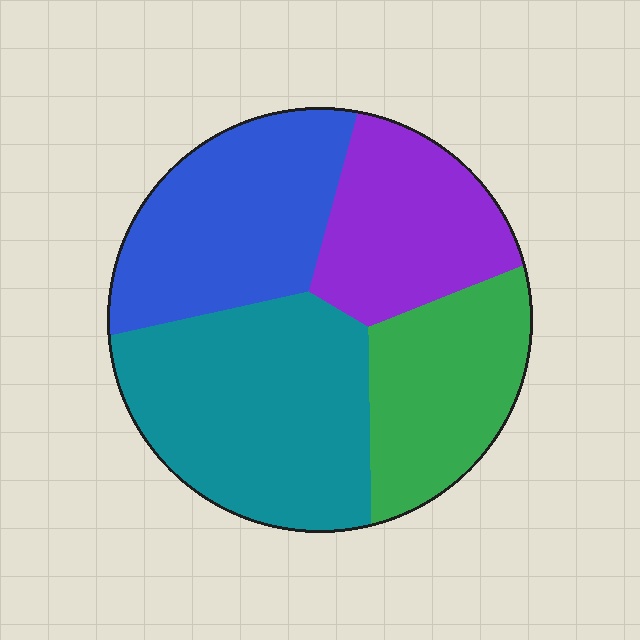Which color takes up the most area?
Teal, at roughly 35%.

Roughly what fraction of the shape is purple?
Purple takes up about one fifth (1/5) of the shape.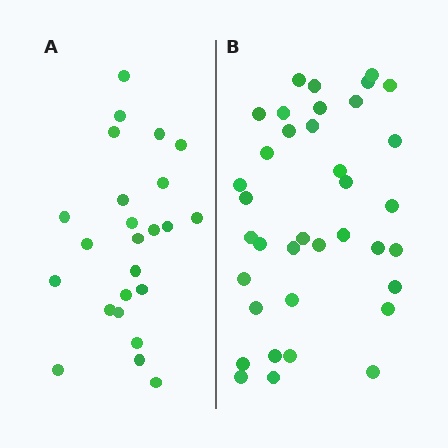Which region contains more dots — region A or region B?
Region B (the right region) has more dots.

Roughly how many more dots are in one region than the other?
Region B has approximately 15 more dots than region A.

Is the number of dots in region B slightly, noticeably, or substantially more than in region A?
Region B has substantially more. The ratio is roughly 1.5 to 1.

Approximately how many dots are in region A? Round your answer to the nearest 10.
About 20 dots. (The exact count is 24, which rounds to 20.)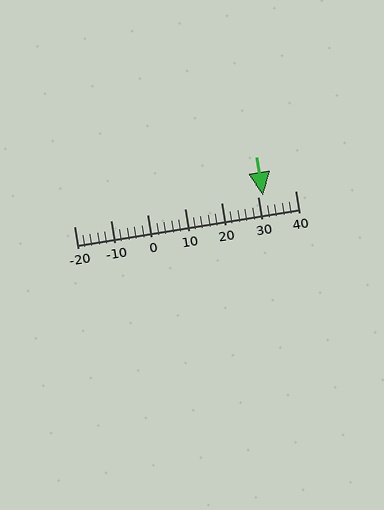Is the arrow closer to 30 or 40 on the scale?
The arrow is closer to 30.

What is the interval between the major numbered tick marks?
The major tick marks are spaced 10 units apart.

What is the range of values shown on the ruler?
The ruler shows values from -20 to 40.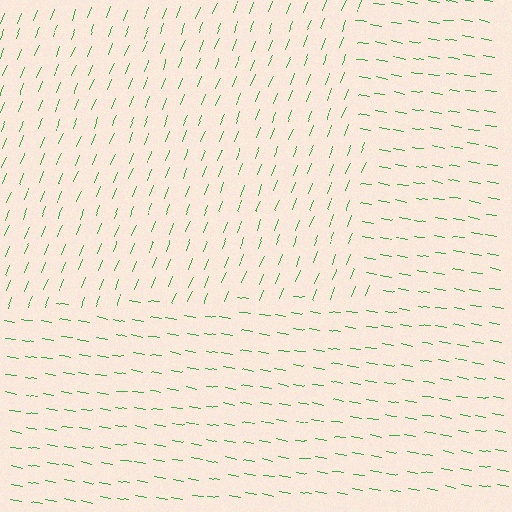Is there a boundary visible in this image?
Yes, there is a texture boundary formed by a change in line orientation.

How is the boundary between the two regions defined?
The boundary is defined purely by a change in line orientation (approximately 78 degrees difference). All lines are the same color and thickness.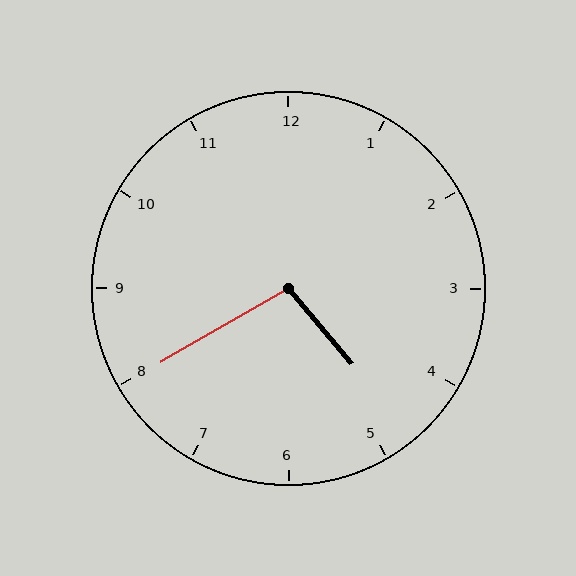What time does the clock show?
4:40.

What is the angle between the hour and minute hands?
Approximately 100 degrees.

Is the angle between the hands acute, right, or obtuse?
It is obtuse.